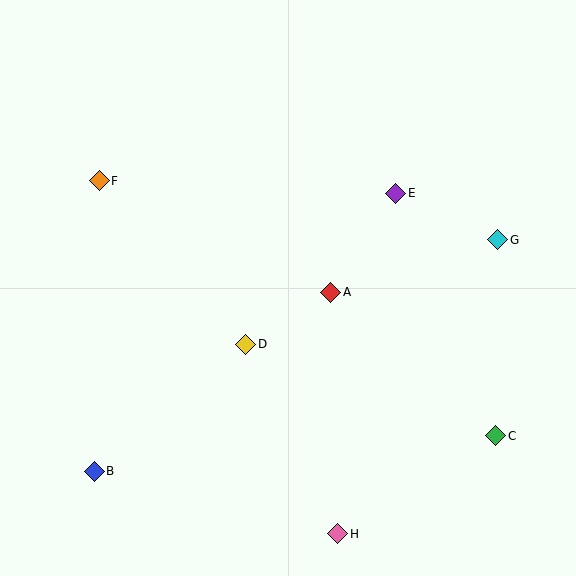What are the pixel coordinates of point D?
Point D is at (245, 344).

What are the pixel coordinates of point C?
Point C is at (496, 436).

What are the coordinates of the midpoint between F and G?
The midpoint between F and G is at (299, 210).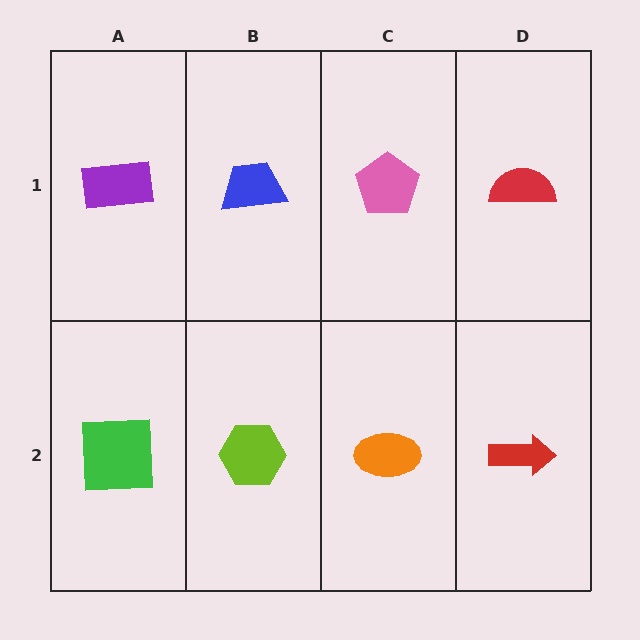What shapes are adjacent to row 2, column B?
A blue trapezoid (row 1, column B), a green square (row 2, column A), an orange ellipse (row 2, column C).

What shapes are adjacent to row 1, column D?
A red arrow (row 2, column D), a pink pentagon (row 1, column C).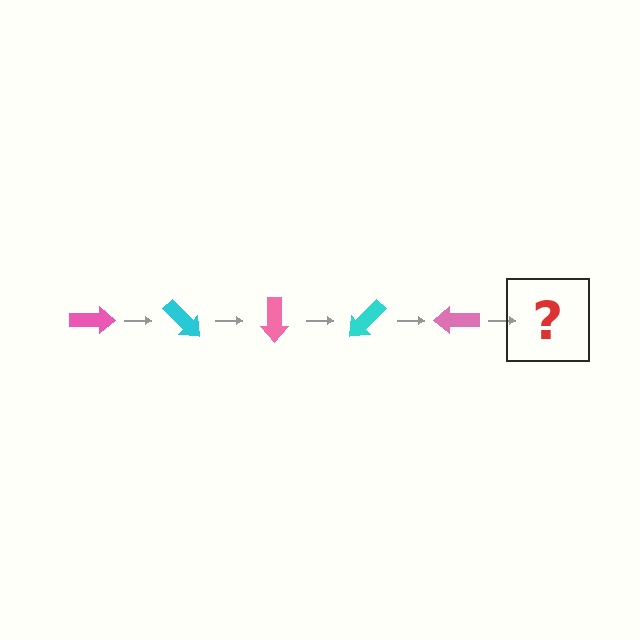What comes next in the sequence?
The next element should be a cyan arrow, rotated 225 degrees from the start.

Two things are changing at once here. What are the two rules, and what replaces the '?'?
The two rules are that it rotates 45 degrees each step and the color cycles through pink and cyan. The '?' should be a cyan arrow, rotated 225 degrees from the start.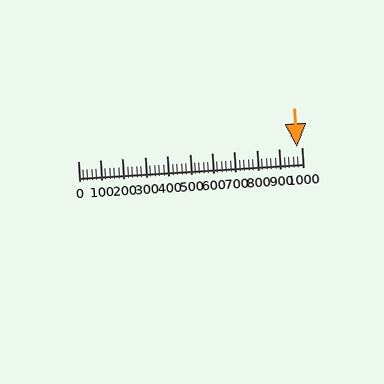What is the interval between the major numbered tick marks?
The major tick marks are spaced 100 units apart.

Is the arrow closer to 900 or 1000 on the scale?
The arrow is closer to 1000.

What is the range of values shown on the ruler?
The ruler shows values from 0 to 1000.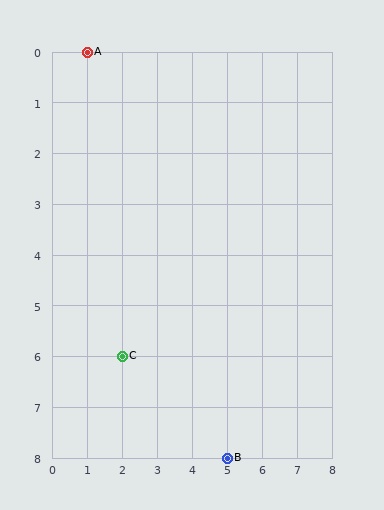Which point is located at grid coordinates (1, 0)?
Point A is at (1, 0).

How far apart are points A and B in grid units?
Points A and B are 4 columns and 8 rows apart (about 8.9 grid units diagonally).